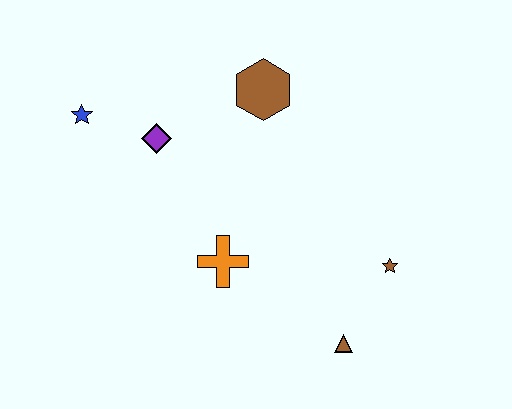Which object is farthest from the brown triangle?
The blue star is farthest from the brown triangle.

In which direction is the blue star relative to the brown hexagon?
The blue star is to the left of the brown hexagon.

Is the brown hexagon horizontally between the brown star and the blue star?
Yes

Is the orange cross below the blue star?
Yes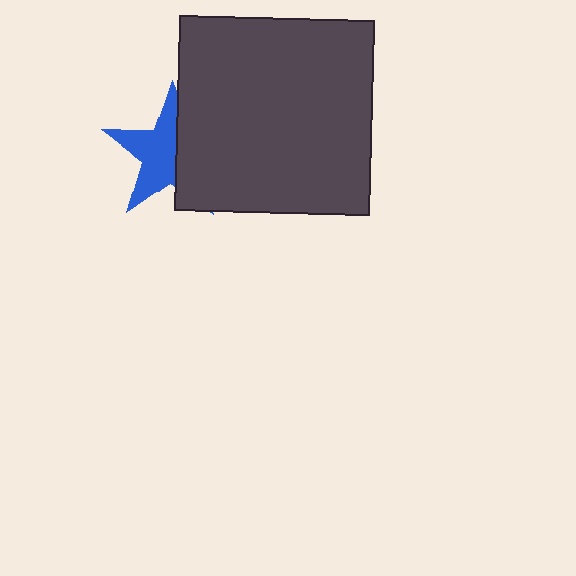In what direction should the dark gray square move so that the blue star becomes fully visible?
The dark gray square should move right. That is the shortest direction to clear the overlap and leave the blue star fully visible.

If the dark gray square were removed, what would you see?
You would see the complete blue star.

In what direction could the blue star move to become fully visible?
The blue star could move left. That would shift it out from behind the dark gray square entirely.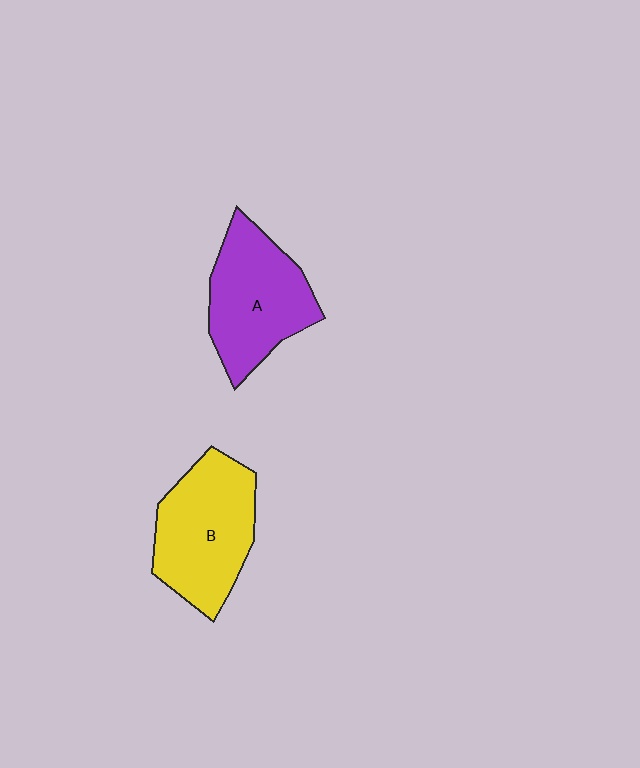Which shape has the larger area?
Shape B (yellow).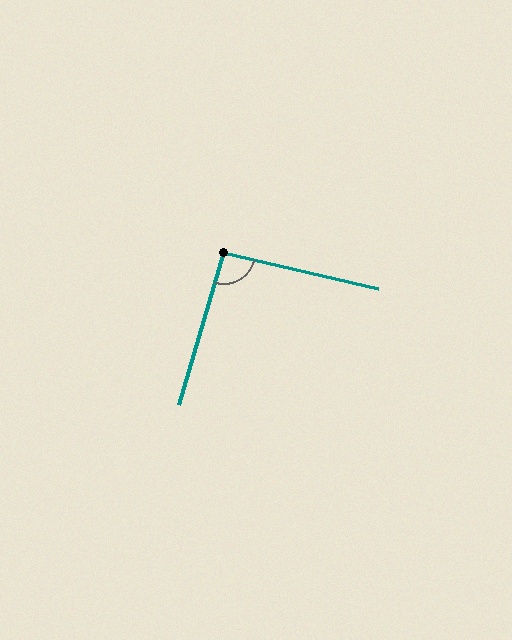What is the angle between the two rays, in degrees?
Approximately 93 degrees.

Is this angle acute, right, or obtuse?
It is approximately a right angle.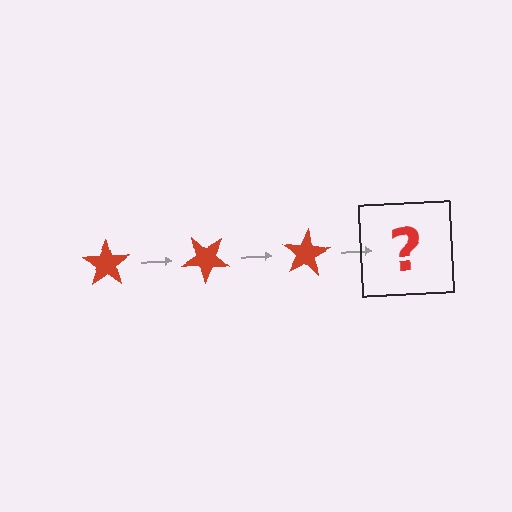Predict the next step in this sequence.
The next step is a red star rotated 120 degrees.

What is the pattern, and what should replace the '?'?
The pattern is that the star rotates 40 degrees each step. The '?' should be a red star rotated 120 degrees.